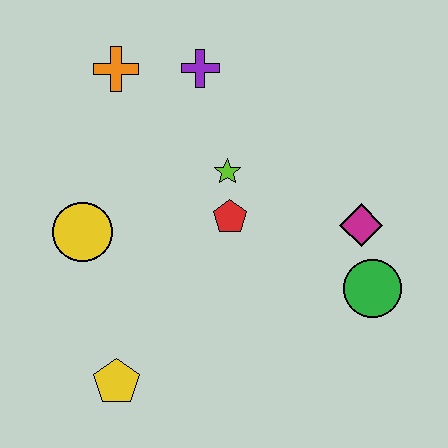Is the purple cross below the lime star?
No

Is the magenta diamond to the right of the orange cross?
Yes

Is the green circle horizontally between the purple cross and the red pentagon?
No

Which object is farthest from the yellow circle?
The green circle is farthest from the yellow circle.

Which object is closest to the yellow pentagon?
The yellow circle is closest to the yellow pentagon.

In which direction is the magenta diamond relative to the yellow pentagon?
The magenta diamond is to the right of the yellow pentagon.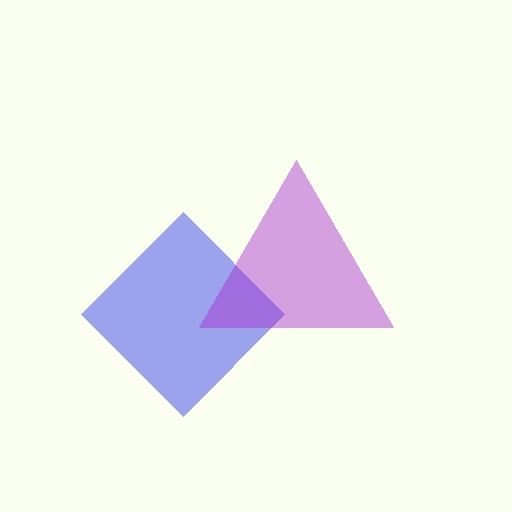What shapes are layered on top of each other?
The layered shapes are: a blue diamond, a purple triangle.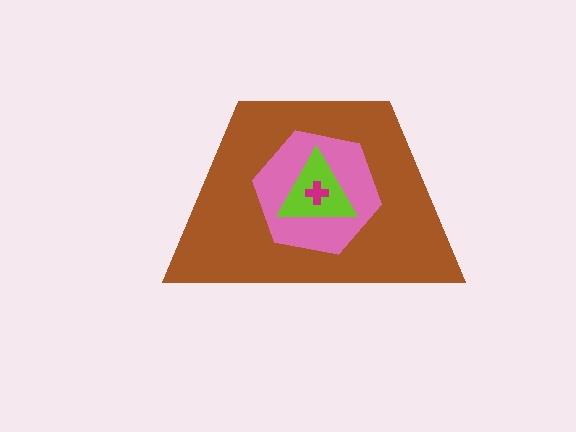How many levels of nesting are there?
4.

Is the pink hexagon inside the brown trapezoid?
Yes.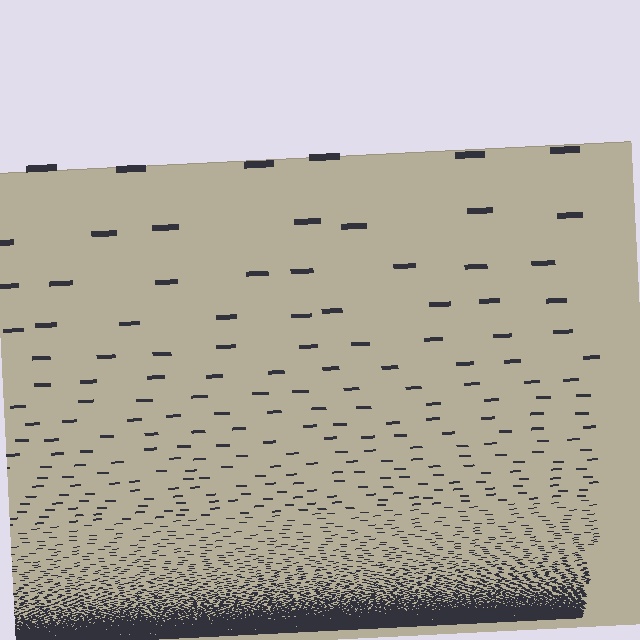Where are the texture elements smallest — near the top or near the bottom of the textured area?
Near the bottom.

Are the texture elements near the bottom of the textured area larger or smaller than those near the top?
Smaller. The gradient is inverted — elements near the bottom are smaller and denser.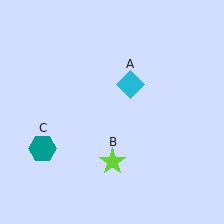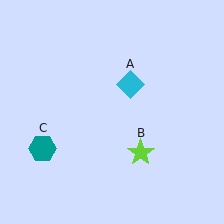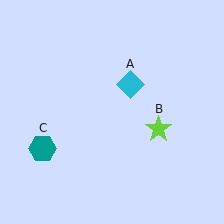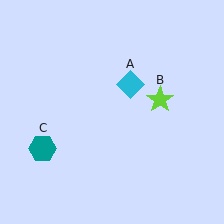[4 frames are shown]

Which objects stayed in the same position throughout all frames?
Cyan diamond (object A) and teal hexagon (object C) remained stationary.